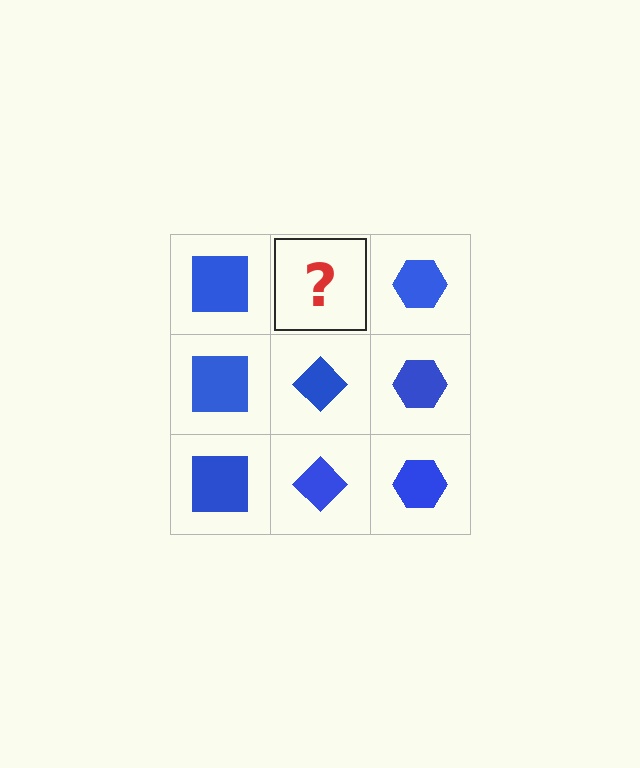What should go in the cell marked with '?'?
The missing cell should contain a blue diamond.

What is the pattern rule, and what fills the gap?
The rule is that each column has a consistent shape. The gap should be filled with a blue diamond.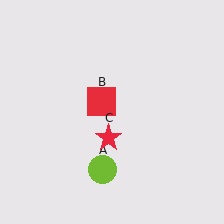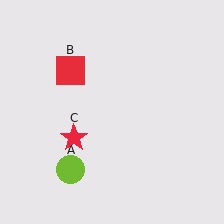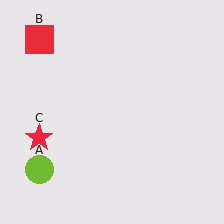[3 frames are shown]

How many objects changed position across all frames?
3 objects changed position: lime circle (object A), red square (object B), red star (object C).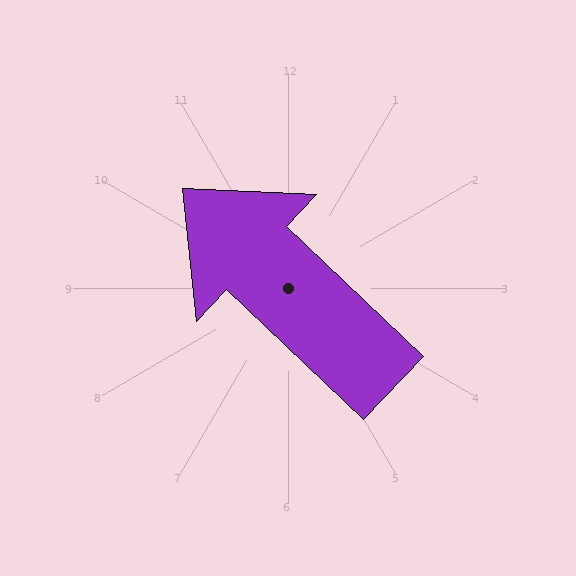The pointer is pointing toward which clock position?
Roughly 10 o'clock.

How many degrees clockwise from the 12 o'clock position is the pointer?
Approximately 313 degrees.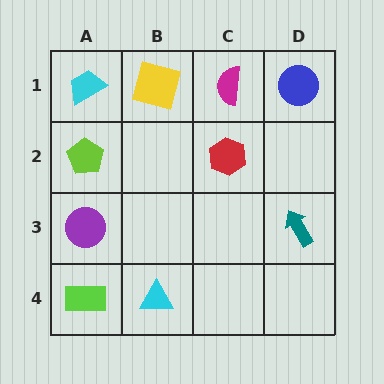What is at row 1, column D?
A blue circle.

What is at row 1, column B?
A yellow square.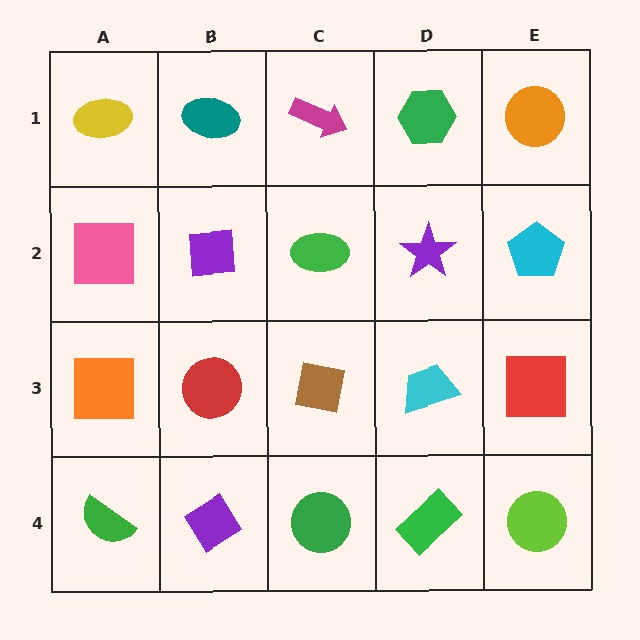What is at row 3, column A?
An orange square.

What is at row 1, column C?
A magenta arrow.